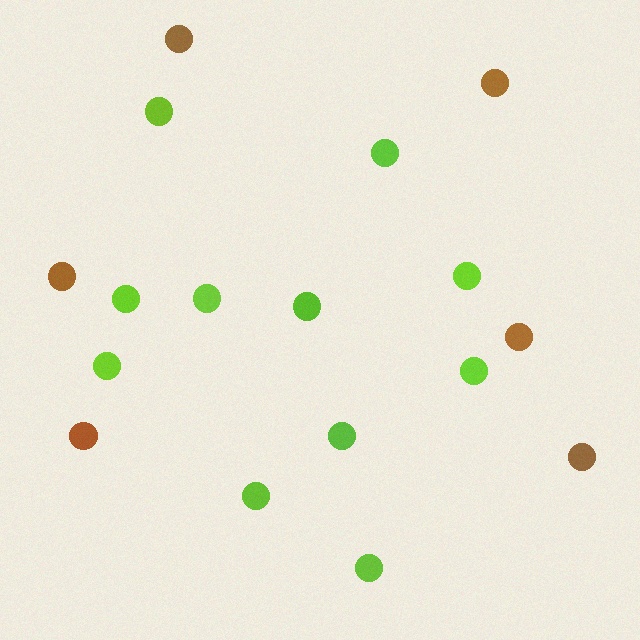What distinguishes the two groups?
There are 2 groups: one group of lime circles (11) and one group of brown circles (6).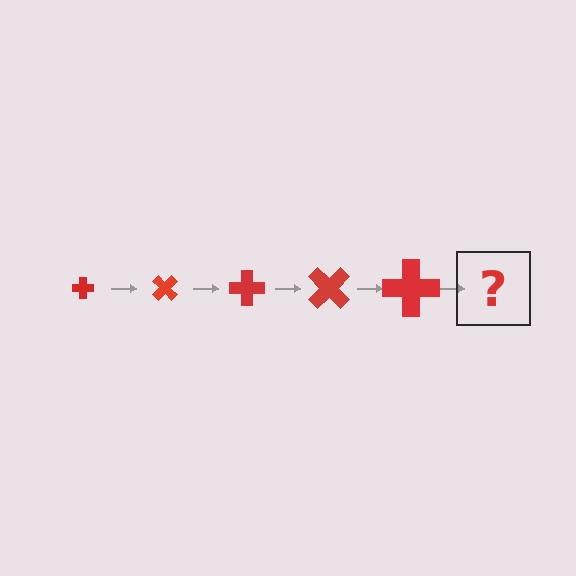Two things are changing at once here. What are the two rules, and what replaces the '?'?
The two rules are that the cross grows larger each step and it rotates 45 degrees each step. The '?' should be a cross, larger than the previous one and rotated 225 degrees from the start.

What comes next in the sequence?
The next element should be a cross, larger than the previous one and rotated 225 degrees from the start.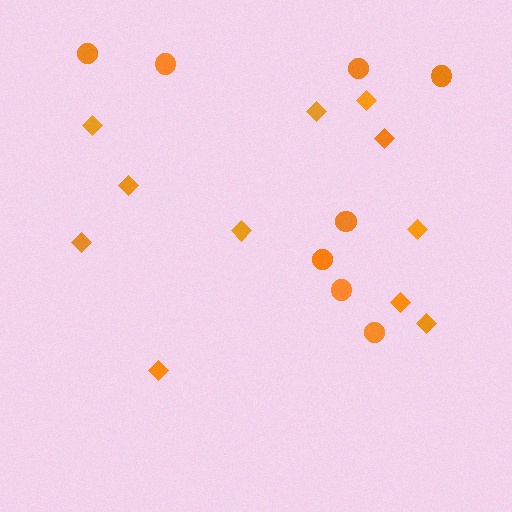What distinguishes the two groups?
There are 2 groups: one group of diamonds (11) and one group of circles (8).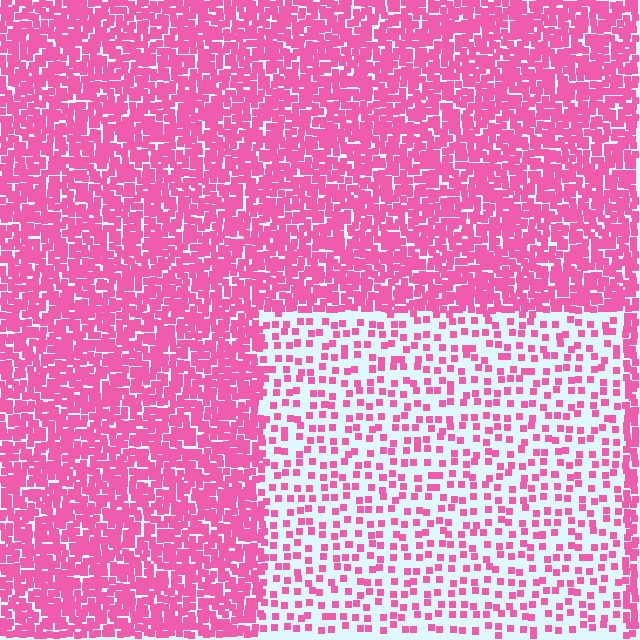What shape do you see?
I see a rectangle.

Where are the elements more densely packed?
The elements are more densely packed outside the rectangle boundary.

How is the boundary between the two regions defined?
The boundary is defined by a change in element density (approximately 3.0x ratio). All elements are the same color, size, and shape.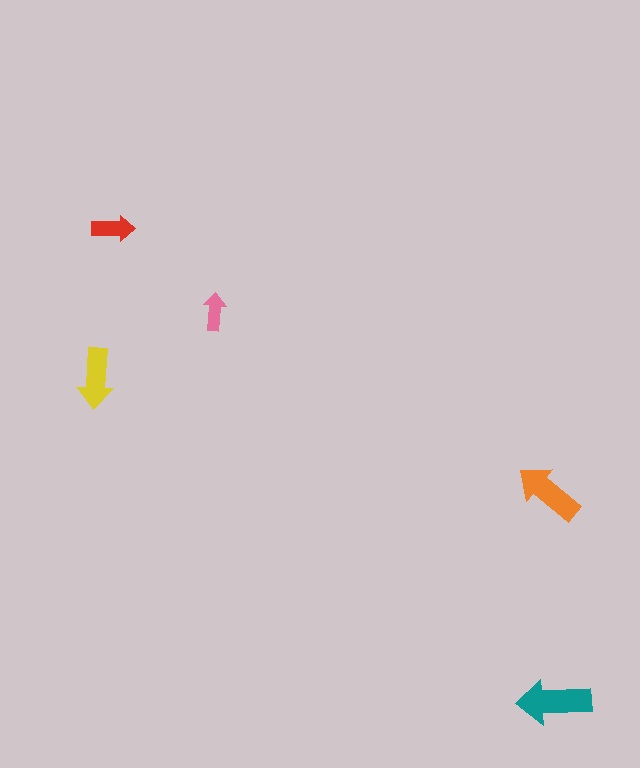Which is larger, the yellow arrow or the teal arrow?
The teal one.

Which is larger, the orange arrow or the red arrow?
The orange one.